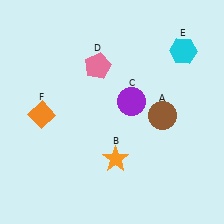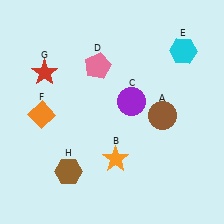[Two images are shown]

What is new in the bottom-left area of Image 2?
A brown hexagon (H) was added in the bottom-left area of Image 2.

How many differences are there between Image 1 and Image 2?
There are 2 differences between the two images.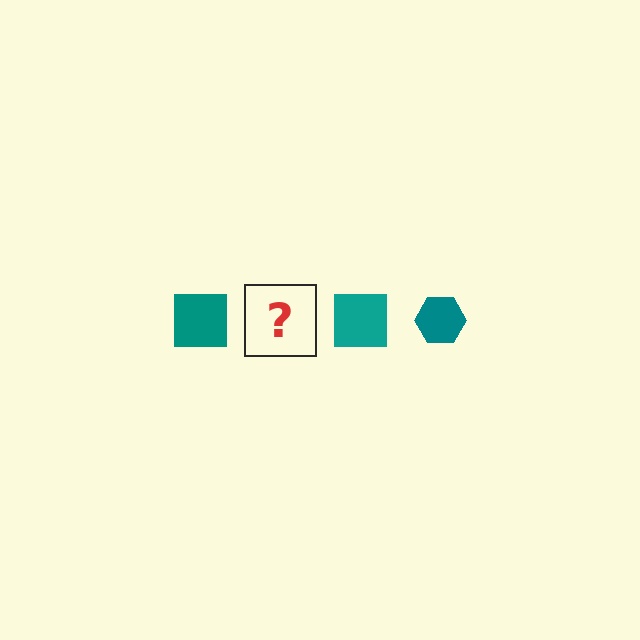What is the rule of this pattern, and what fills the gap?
The rule is that the pattern cycles through square, hexagon shapes in teal. The gap should be filled with a teal hexagon.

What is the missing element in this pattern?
The missing element is a teal hexagon.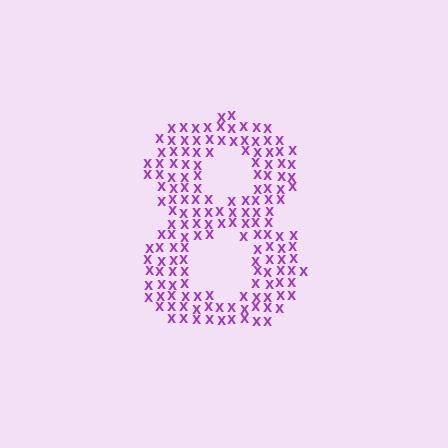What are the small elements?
The small elements are letter X's.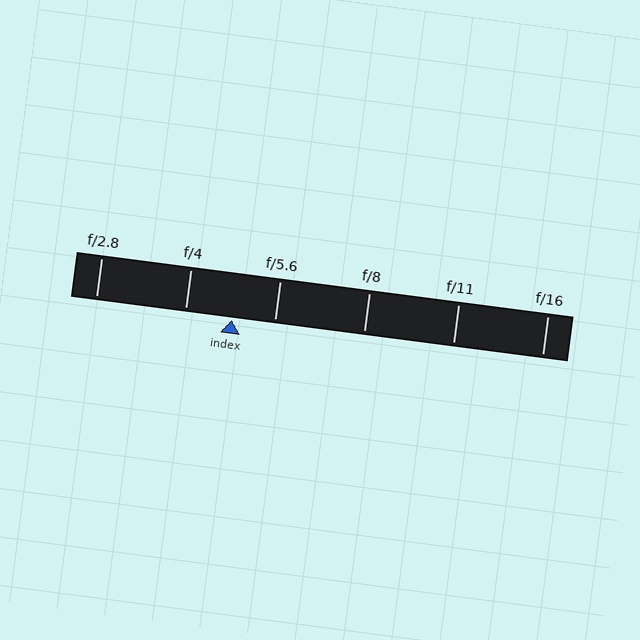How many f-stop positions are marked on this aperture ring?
There are 6 f-stop positions marked.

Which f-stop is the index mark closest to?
The index mark is closest to f/5.6.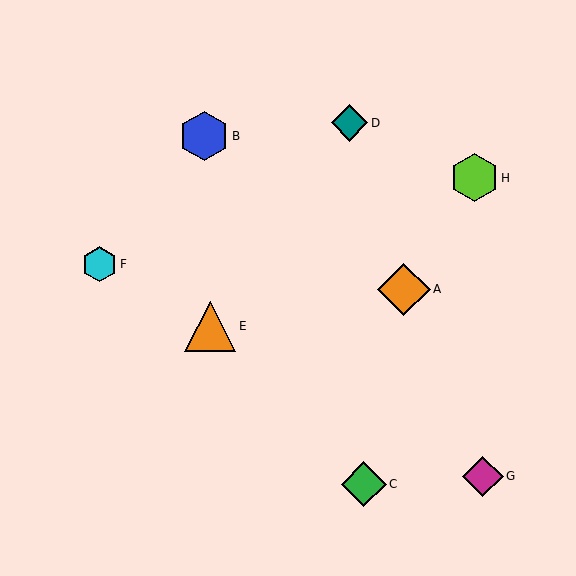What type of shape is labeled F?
Shape F is a cyan hexagon.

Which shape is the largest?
The orange diamond (labeled A) is the largest.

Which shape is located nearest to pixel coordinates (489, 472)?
The magenta diamond (labeled G) at (483, 476) is nearest to that location.